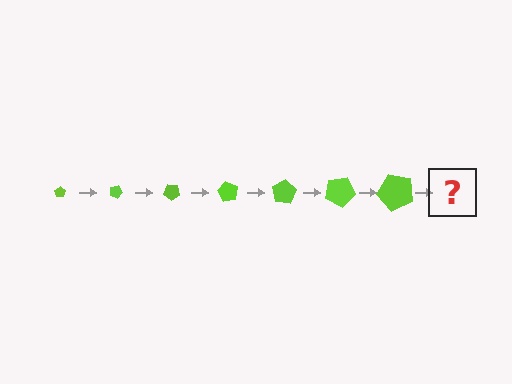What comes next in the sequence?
The next element should be a pentagon, larger than the previous one and rotated 140 degrees from the start.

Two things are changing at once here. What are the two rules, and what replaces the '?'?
The two rules are that the pentagon grows larger each step and it rotates 20 degrees each step. The '?' should be a pentagon, larger than the previous one and rotated 140 degrees from the start.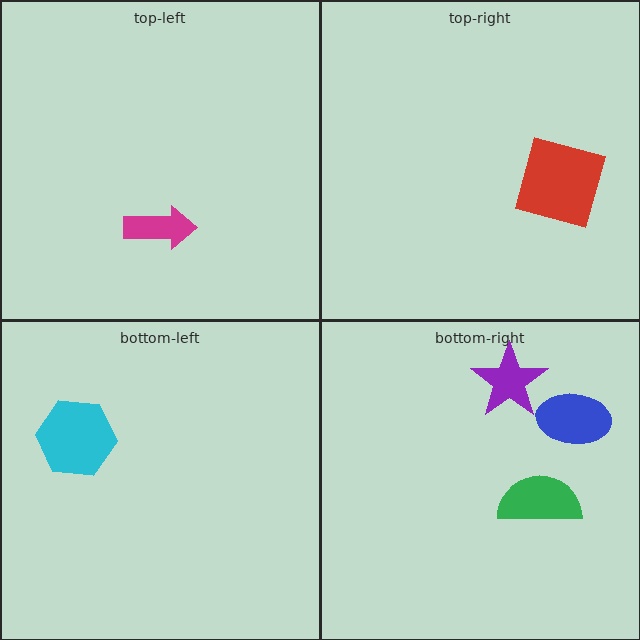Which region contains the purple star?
The bottom-right region.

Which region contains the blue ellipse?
The bottom-right region.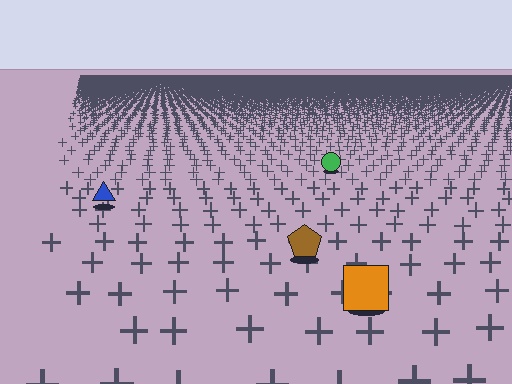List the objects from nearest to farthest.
From nearest to farthest: the orange square, the brown pentagon, the blue triangle, the green circle.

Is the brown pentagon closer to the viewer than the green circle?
Yes. The brown pentagon is closer — you can tell from the texture gradient: the ground texture is coarser near it.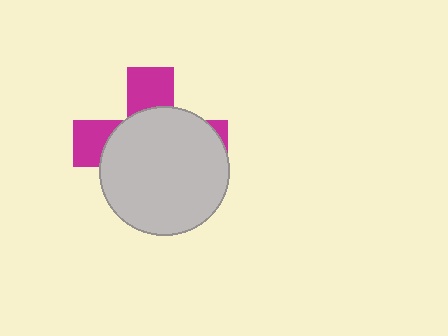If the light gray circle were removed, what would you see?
You would see the complete magenta cross.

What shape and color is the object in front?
The object in front is a light gray circle.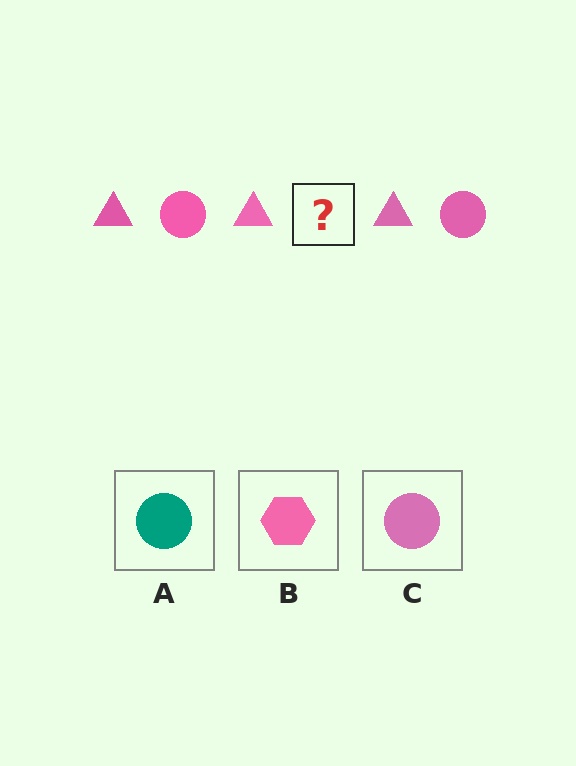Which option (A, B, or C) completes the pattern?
C.